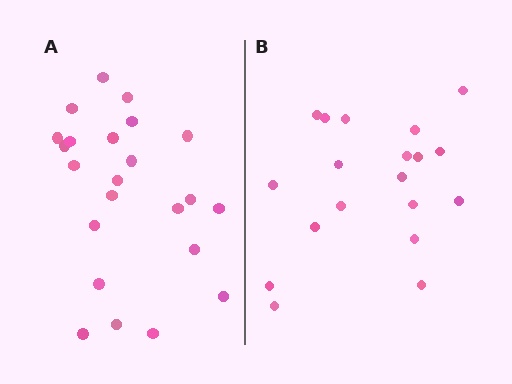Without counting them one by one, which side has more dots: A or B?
Region A (the left region) has more dots.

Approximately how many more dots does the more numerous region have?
Region A has about 4 more dots than region B.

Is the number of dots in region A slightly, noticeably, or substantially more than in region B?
Region A has only slightly more — the two regions are fairly close. The ratio is roughly 1.2 to 1.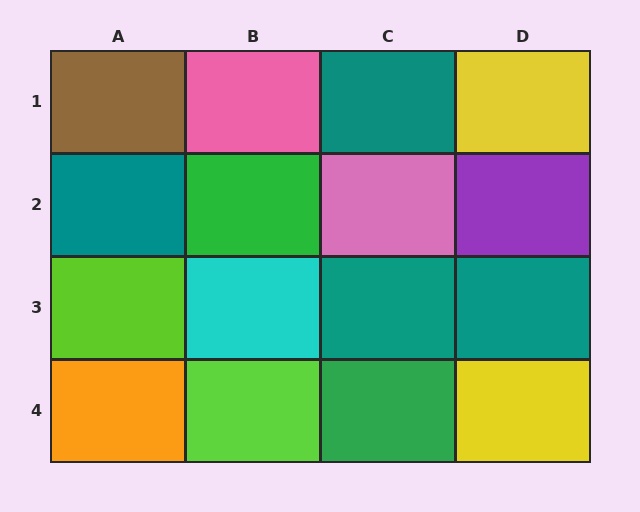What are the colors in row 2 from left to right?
Teal, green, pink, purple.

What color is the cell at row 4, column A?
Orange.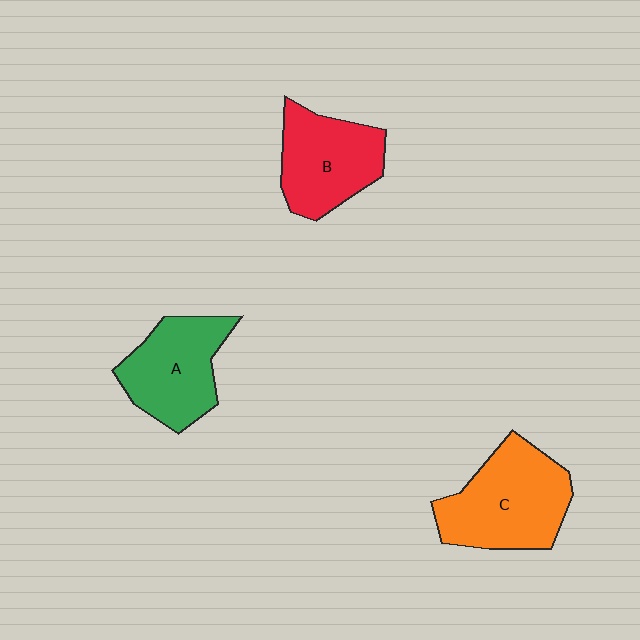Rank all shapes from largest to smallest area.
From largest to smallest: C (orange), A (green), B (red).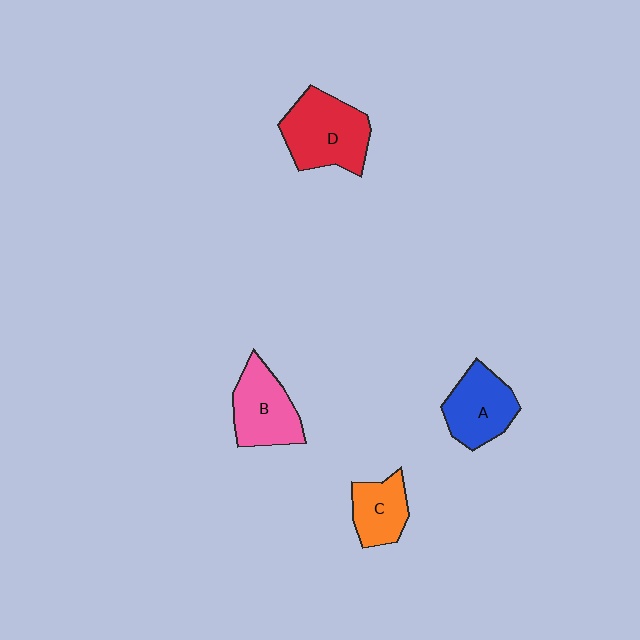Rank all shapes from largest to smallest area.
From largest to smallest: D (red), B (pink), A (blue), C (orange).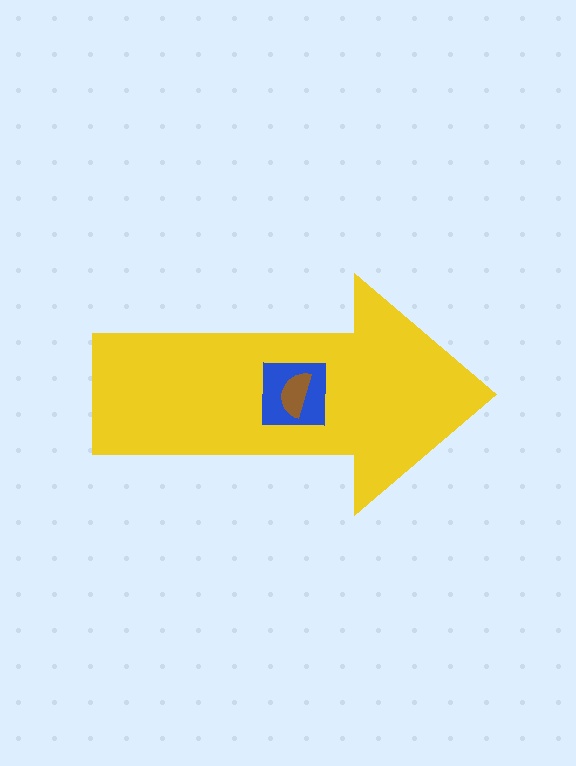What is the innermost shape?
The brown semicircle.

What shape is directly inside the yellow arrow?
The blue square.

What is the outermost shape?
The yellow arrow.